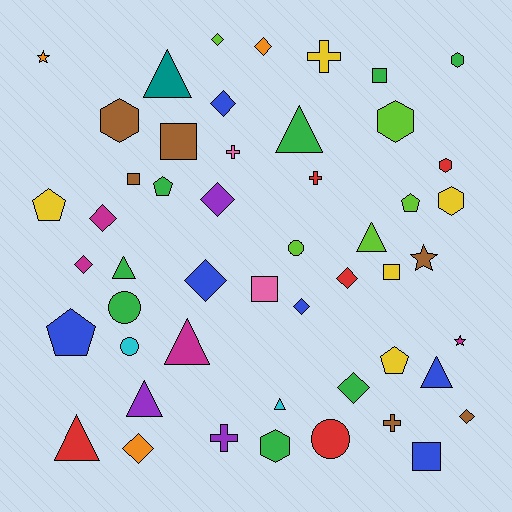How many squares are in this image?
There are 6 squares.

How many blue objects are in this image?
There are 6 blue objects.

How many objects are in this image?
There are 50 objects.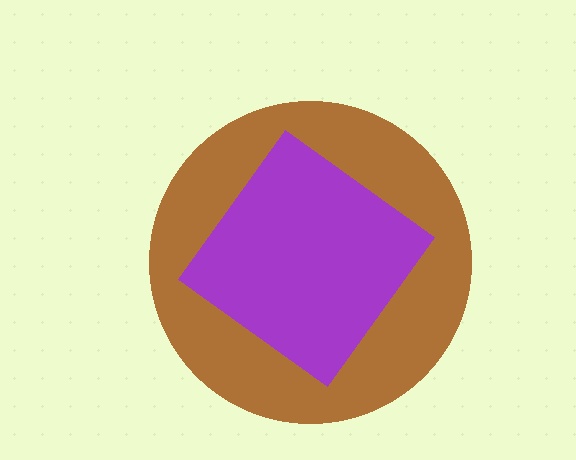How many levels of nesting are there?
2.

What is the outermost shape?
The brown circle.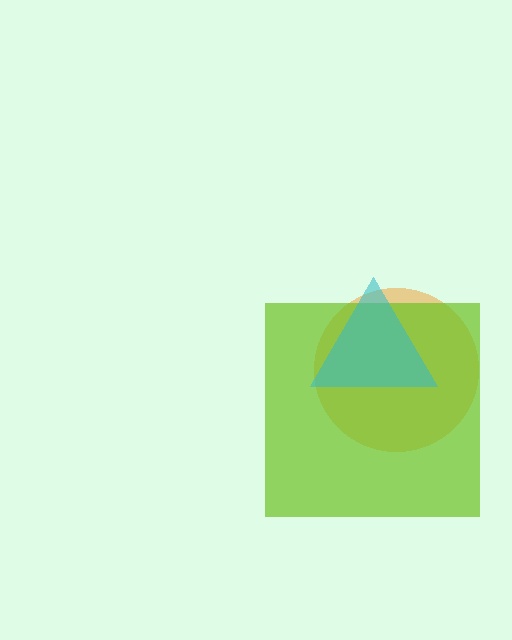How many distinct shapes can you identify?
There are 3 distinct shapes: an orange circle, a lime square, a cyan triangle.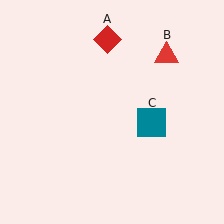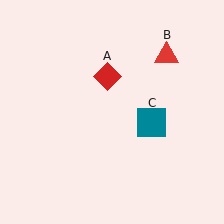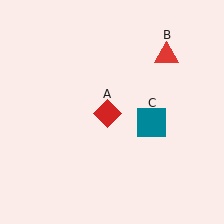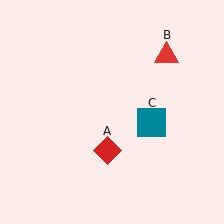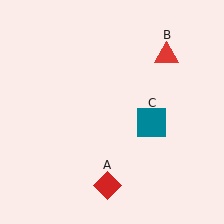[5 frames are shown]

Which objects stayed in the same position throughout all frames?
Red triangle (object B) and teal square (object C) remained stationary.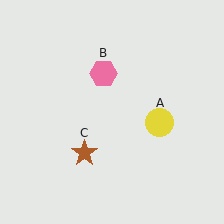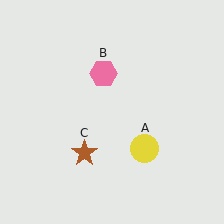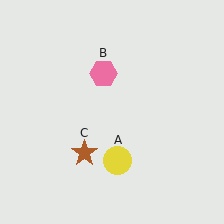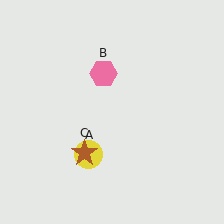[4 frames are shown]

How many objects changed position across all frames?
1 object changed position: yellow circle (object A).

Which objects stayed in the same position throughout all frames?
Pink hexagon (object B) and brown star (object C) remained stationary.